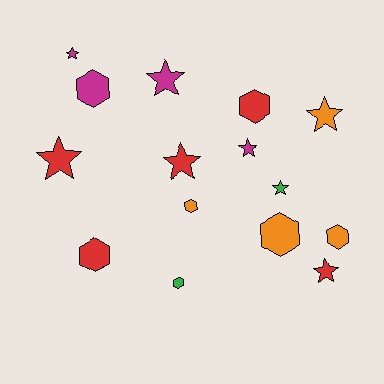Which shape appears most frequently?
Star, with 8 objects.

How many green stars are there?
There is 1 green star.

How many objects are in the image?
There are 15 objects.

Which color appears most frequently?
Red, with 5 objects.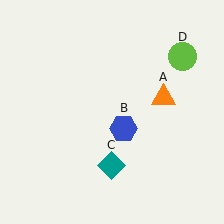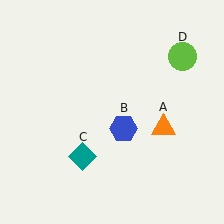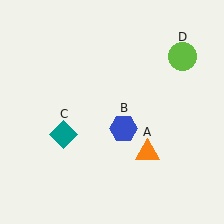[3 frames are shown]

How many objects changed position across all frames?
2 objects changed position: orange triangle (object A), teal diamond (object C).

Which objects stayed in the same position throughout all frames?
Blue hexagon (object B) and lime circle (object D) remained stationary.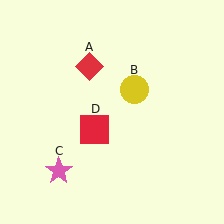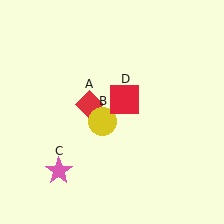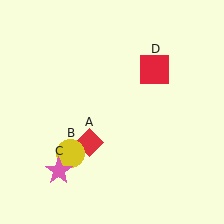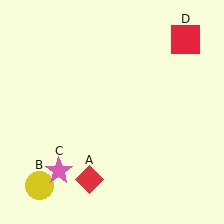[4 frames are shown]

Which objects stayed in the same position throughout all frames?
Pink star (object C) remained stationary.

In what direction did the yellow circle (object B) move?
The yellow circle (object B) moved down and to the left.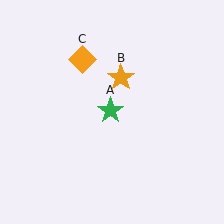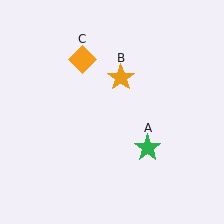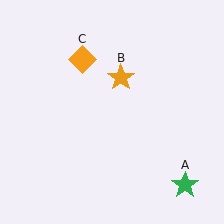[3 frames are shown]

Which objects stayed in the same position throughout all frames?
Orange star (object B) and orange diamond (object C) remained stationary.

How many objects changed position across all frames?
1 object changed position: green star (object A).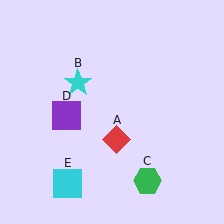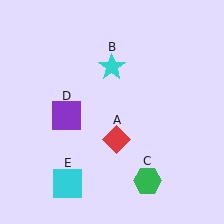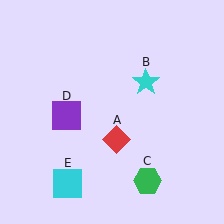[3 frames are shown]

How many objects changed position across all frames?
1 object changed position: cyan star (object B).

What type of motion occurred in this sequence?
The cyan star (object B) rotated clockwise around the center of the scene.